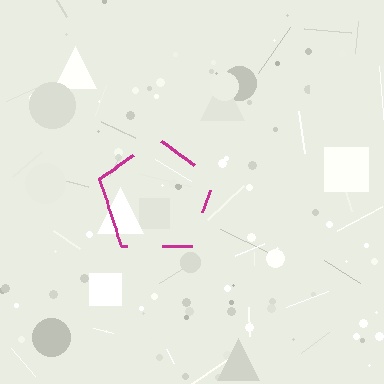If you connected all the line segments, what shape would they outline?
They would outline a pentagon.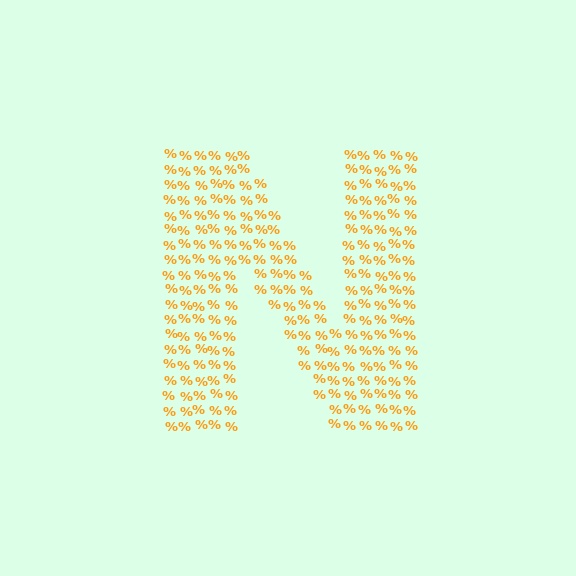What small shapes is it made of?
It is made of small percent signs.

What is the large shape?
The large shape is the letter N.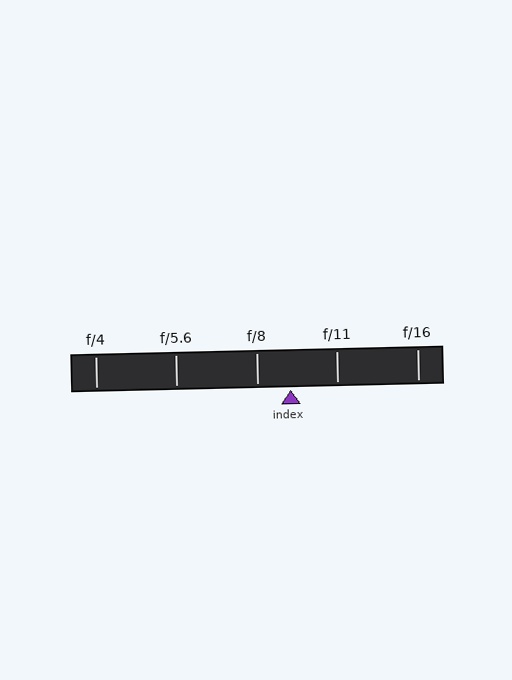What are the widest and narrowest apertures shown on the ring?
The widest aperture shown is f/4 and the narrowest is f/16.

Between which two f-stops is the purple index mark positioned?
The index mark is between f/8 and f/11.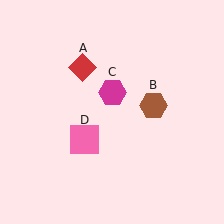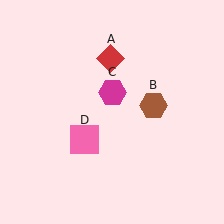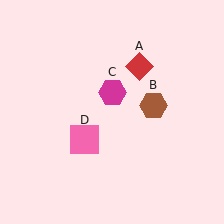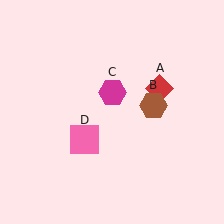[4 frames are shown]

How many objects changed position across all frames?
1 object changed position: red diamond (object A).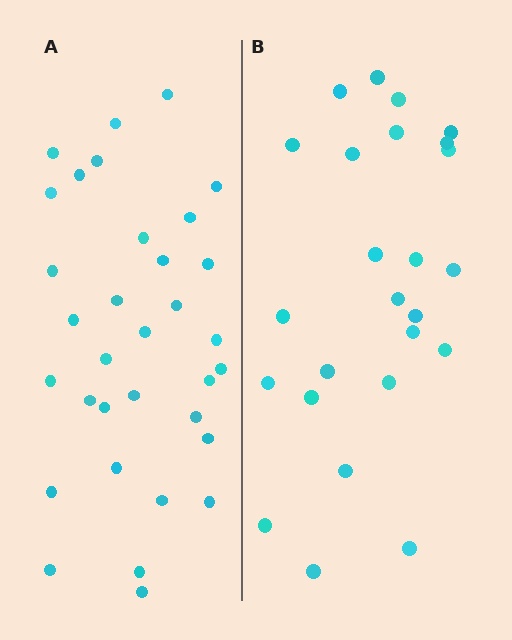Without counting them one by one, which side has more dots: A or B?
Region A (the left region) has more dots.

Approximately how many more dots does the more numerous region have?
Region A has roughly 8 or so more dots than region B.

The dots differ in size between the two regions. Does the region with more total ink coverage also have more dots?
No. Region B has more total ink coverage because its dots are larger, but region A actually contains more individual dots. Total area can be misleading — the number of items is what matters here.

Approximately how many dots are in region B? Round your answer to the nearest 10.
About 20 dots. (The exact count is 25, which rounds to 20.)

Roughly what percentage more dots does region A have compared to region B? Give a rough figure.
About 30% more.